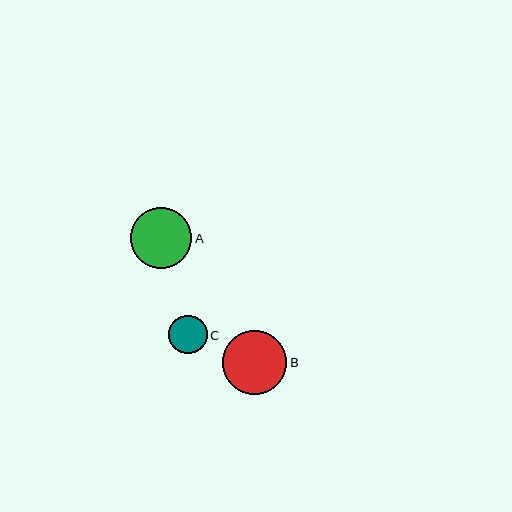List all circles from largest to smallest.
From largest to smallest: B, A, C.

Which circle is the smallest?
Circle C is the smallest with a size of approximately 38 pixels.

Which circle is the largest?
Circle B is the largest with a size of approximately 65 pixels.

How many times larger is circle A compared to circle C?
Circle A is approximately 1.6 times the size of circle C.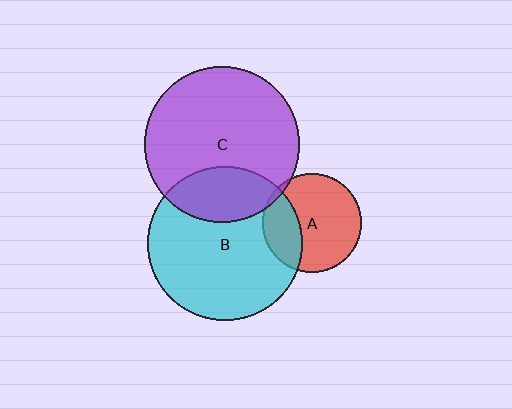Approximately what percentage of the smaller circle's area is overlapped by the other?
Approximately 30%.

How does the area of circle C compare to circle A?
Approximately 2.5 times.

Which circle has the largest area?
Circle C (purple).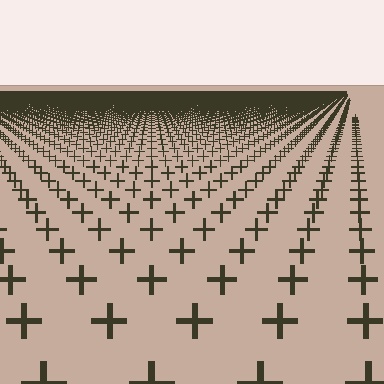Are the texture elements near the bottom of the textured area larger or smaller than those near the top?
Larger. Near the bottom, elements are closer to the viewer and appear at a bigger on-screen size.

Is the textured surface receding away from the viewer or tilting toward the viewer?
The surface is receding away from the viewer. Texture elements get smaller and denser toward the top.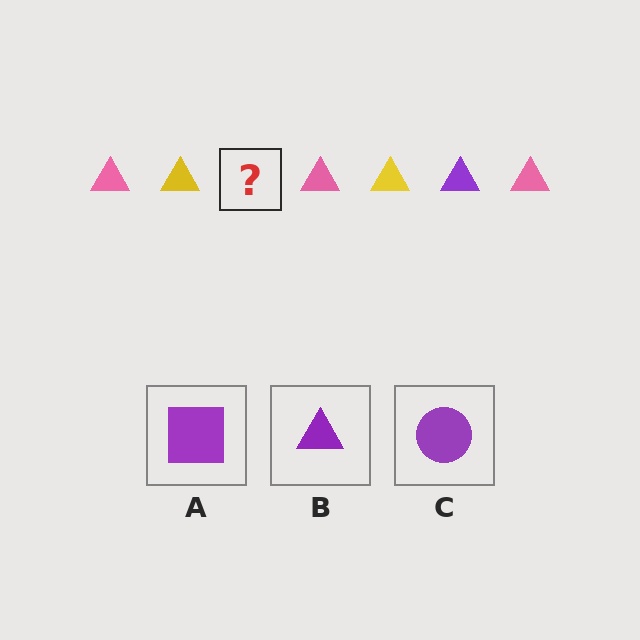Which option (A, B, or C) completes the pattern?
B.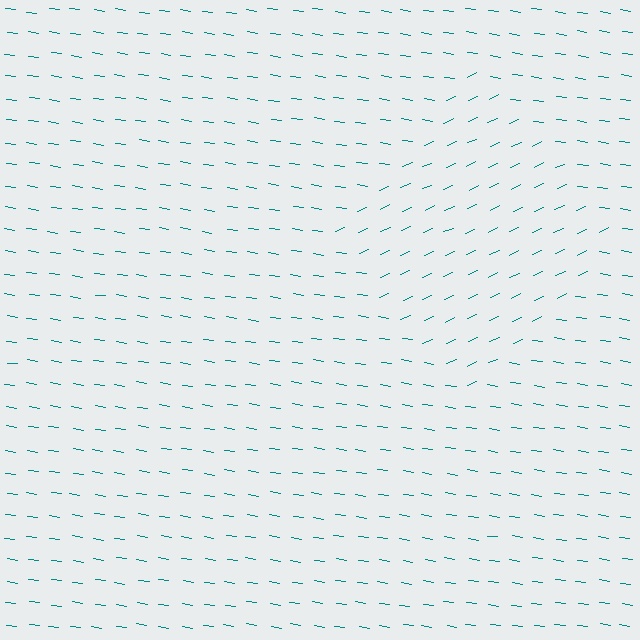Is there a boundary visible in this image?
Yes, there is a texture boundary formed by a change in line orientation.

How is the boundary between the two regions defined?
The boundary is defined purely by a change in line orientation (approximately 32 degrees difference). All lines are the same color and thickness.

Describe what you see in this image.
The image is filled with small teal line segments. A diamond region in the image has lines oriented differently from the surrounding lines, creating a visible texture boundary.